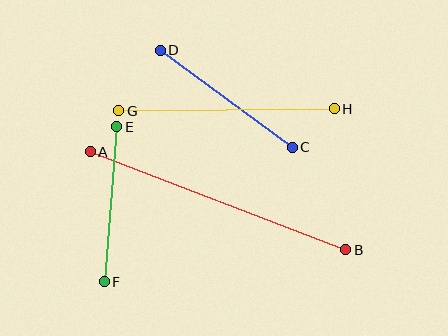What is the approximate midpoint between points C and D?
The midpoint is at approximately (226, 99) pixels.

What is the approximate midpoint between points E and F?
The midpoint is at approximately (111, 204) pixels.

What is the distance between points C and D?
The distance is approximately 164 pixels.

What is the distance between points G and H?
The distance is approximately 215 pixels.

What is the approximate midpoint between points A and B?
The midpoint is at approximately (218, 201) pixels.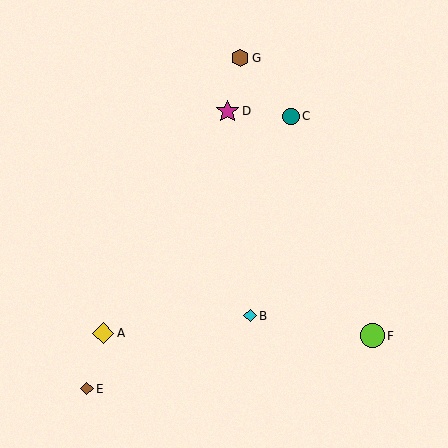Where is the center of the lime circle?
The center of the lime circle is at (372, 336).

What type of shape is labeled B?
Shape B is a cyan diamond.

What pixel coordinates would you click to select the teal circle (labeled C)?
Click at (291, 116) to select the teal circle C.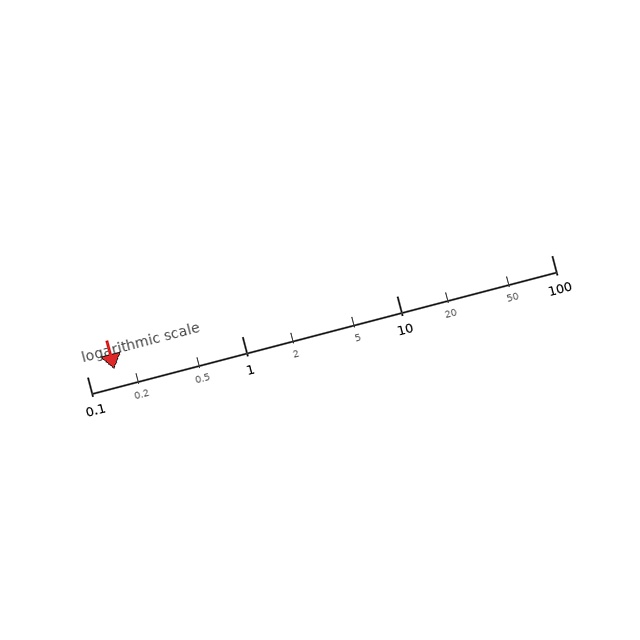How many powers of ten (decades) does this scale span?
The scale spans 3 decades, from 0.1 to 100.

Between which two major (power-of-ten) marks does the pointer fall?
The pointer is between 0.1 and 1.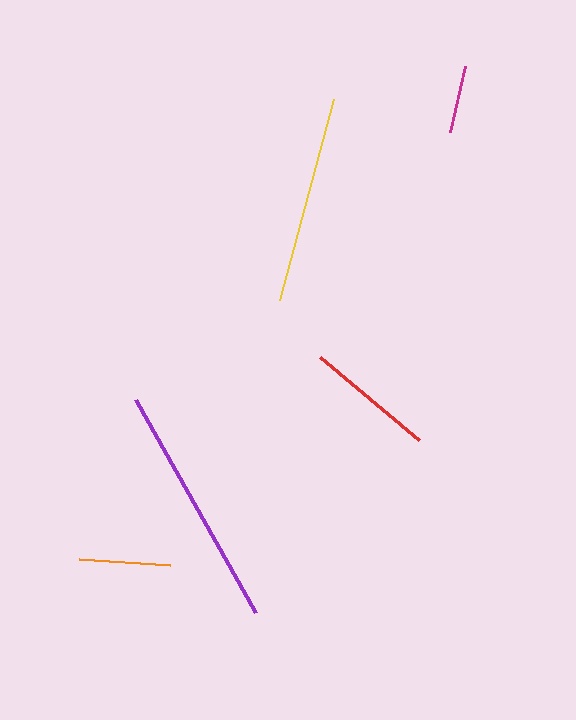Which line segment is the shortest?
The magenta line is the shortest at approximately 68 pixels.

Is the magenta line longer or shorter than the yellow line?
The yellow line is longer than the magenta line.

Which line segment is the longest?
The purple line is the longest at approximately 245 pixels.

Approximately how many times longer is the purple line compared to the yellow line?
The purple line is approximately 1.2 times the length of the yellow line.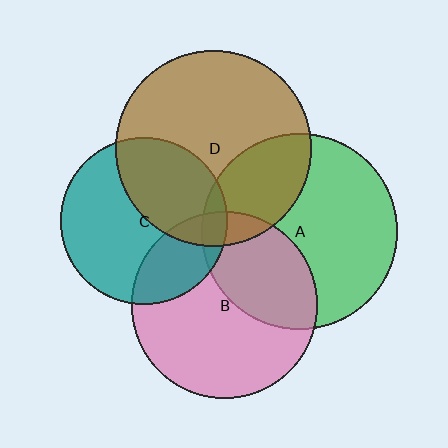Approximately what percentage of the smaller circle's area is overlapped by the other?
Approximately 25%.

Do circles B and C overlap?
Yes.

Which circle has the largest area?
Circle D (brown).